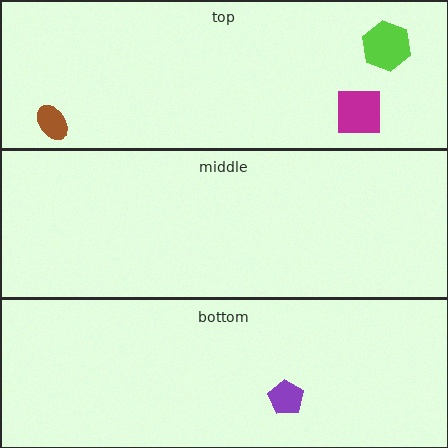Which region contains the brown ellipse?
The top region.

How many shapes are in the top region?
3.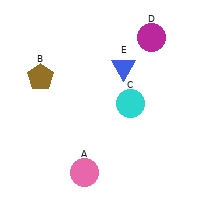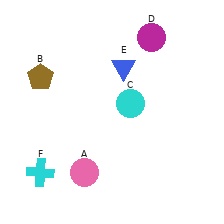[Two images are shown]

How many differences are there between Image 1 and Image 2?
There is 1 difference between the two images.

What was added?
A cyan cross (F) was added in Image 2.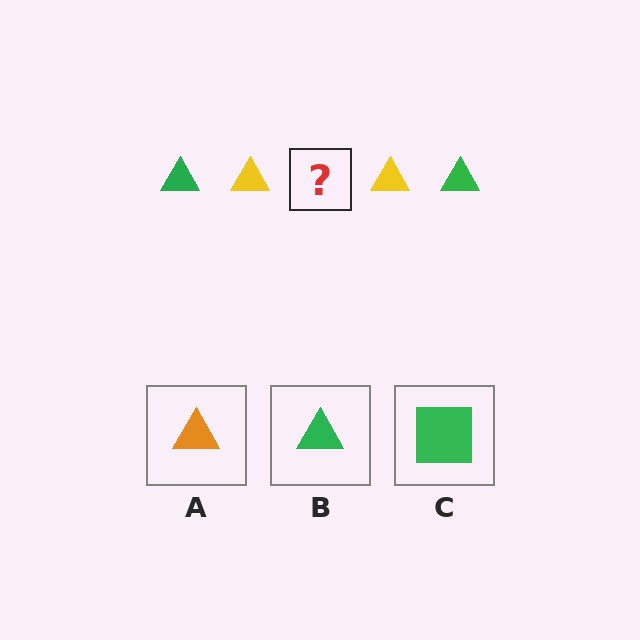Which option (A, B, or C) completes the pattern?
B.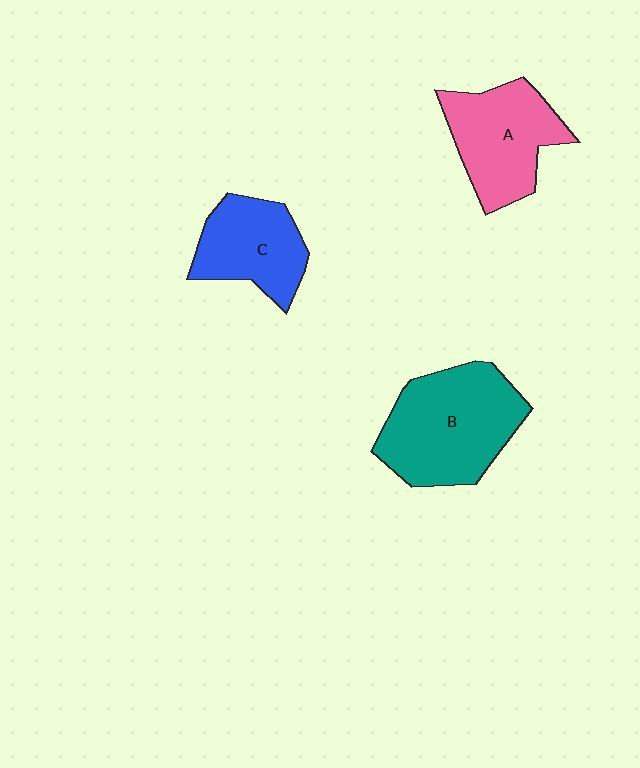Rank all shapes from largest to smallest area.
From largest to smallest: B (teal), A (pink), C (blue).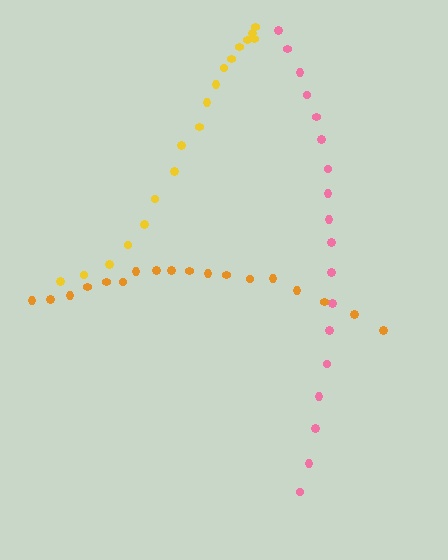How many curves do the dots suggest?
There are 3 distinct paths.